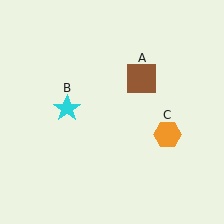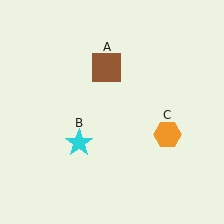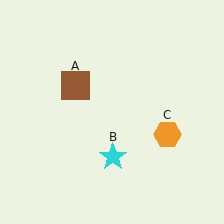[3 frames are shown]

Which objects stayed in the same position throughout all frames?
Orange hexagon (object C) remained stationary.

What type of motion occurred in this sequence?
The brown square (object A), cyan star (object B) rotated counterclockwise around the center of the scene.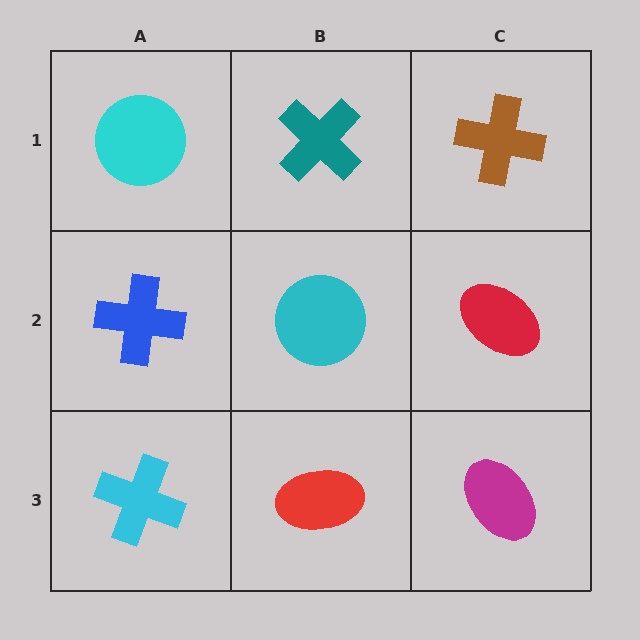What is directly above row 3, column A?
A blue cross.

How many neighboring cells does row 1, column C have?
2.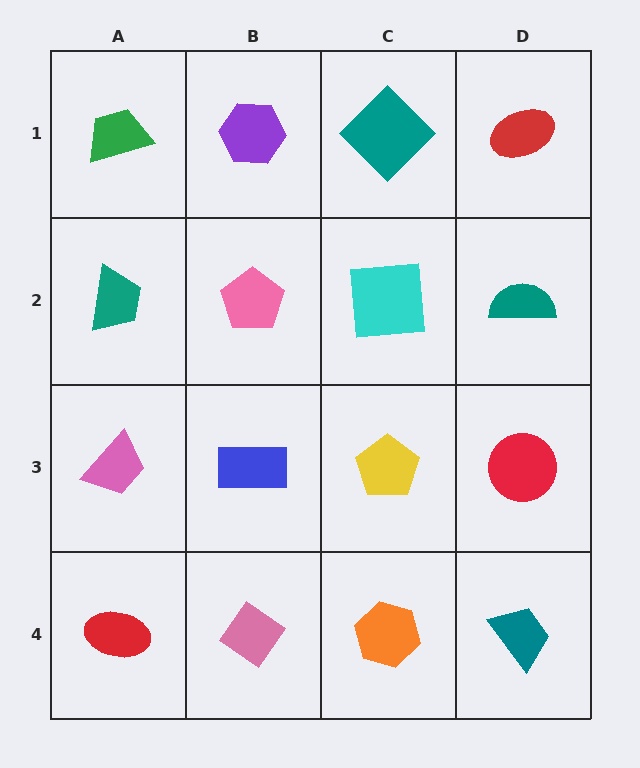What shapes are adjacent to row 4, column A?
A pink trapezoid (row 3, column A), a pink diamond (row 4, column B).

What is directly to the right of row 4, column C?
A teal trapezoid.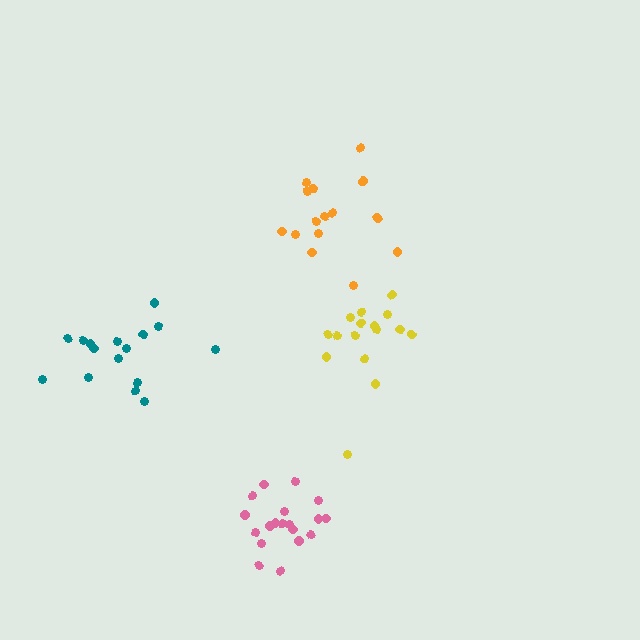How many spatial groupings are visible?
There are 4 spatial groupings.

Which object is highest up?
The orange cluster is topmost.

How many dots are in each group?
Group 1: 16 dots, Group 2: 16 dots, Group 3: 19 dots, Group 4: 15 dots (66 total).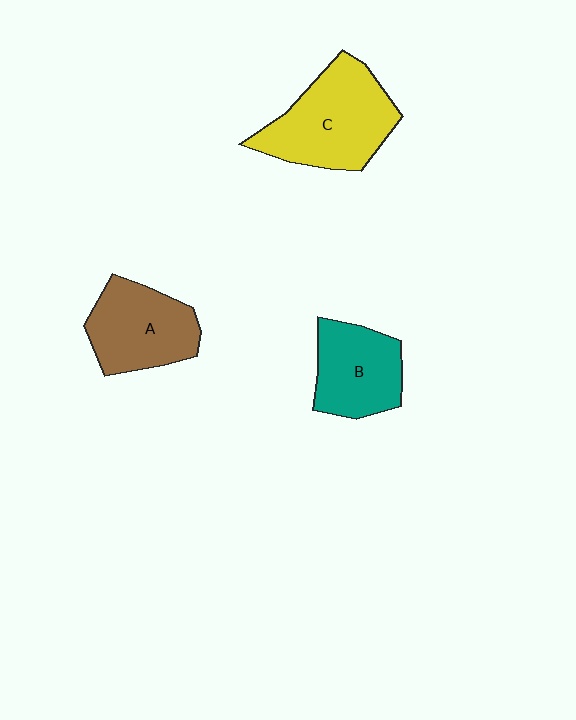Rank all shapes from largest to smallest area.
From largest to smallest: C (yellow), A (brown), B (teal).